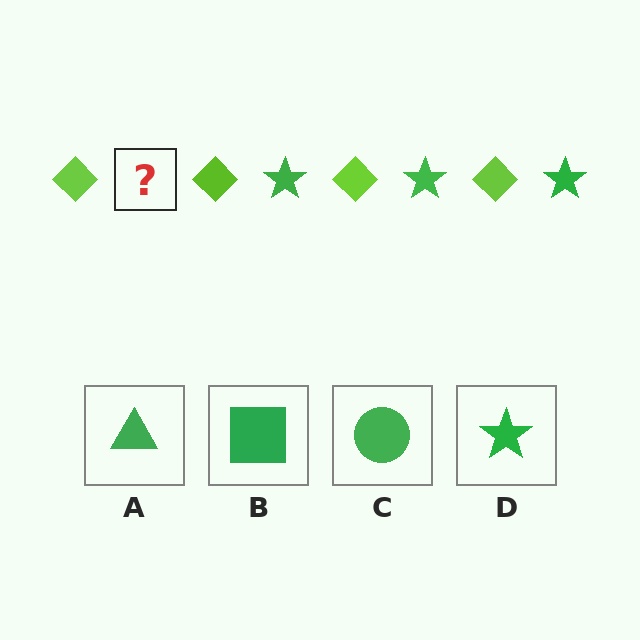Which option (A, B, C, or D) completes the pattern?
D.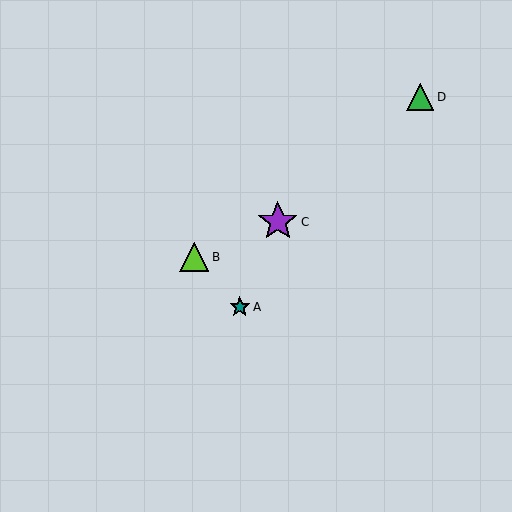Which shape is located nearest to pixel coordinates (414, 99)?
The green triangle (labeled D) at (420, 97) is nearest to that location.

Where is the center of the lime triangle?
The center of the lime triangle is at (194, 257).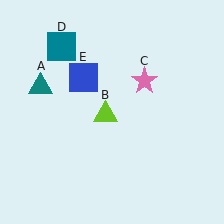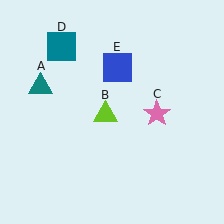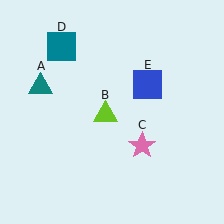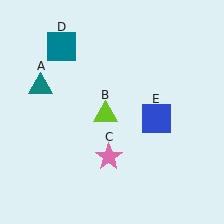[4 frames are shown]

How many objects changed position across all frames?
2 objects changed position: pink star (object C), blue square (object E).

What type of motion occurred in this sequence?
The pink star (object C), blue square (object E) rotated clockwise around the center of the scene.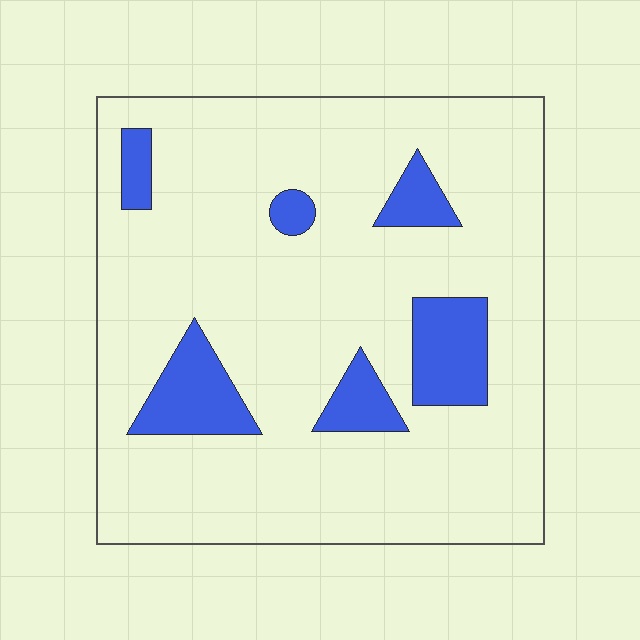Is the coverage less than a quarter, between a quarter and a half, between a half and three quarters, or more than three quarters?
Less than a quarter.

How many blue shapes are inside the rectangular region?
6.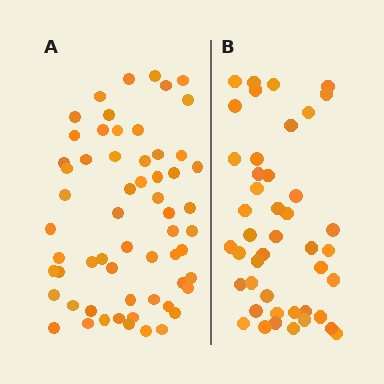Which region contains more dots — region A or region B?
Region A (the left region) has more dots.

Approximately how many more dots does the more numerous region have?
Region A has approximately 15 more dots than region B.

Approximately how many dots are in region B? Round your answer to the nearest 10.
About 40 dots. (The exact count is 44, which rounds to 40.)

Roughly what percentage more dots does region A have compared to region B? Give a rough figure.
About 35% more.